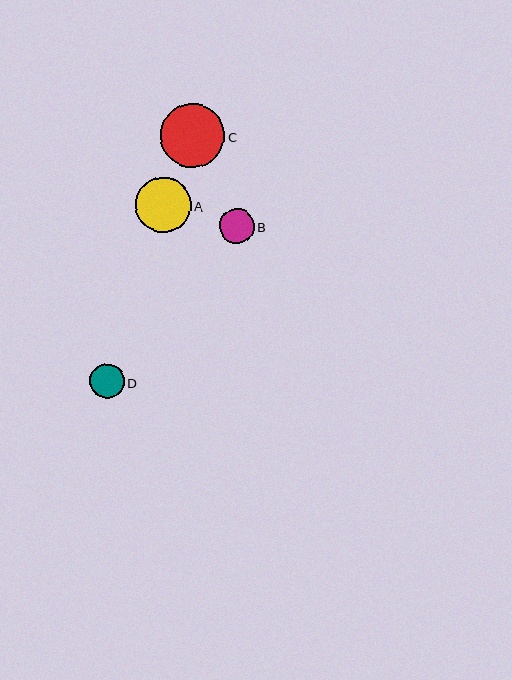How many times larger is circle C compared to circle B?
Circle C is approximately 1.9 times the size of circle B.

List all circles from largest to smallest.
From largest to smallest: C, A, B, D.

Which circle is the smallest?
Circle D is the smallest with a size of approximately 34 pixels.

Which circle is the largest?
Circle C is the largest with a size of approximately 64 pixels.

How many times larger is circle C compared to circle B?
Circle C is approximately 1.9 times the size of circle B.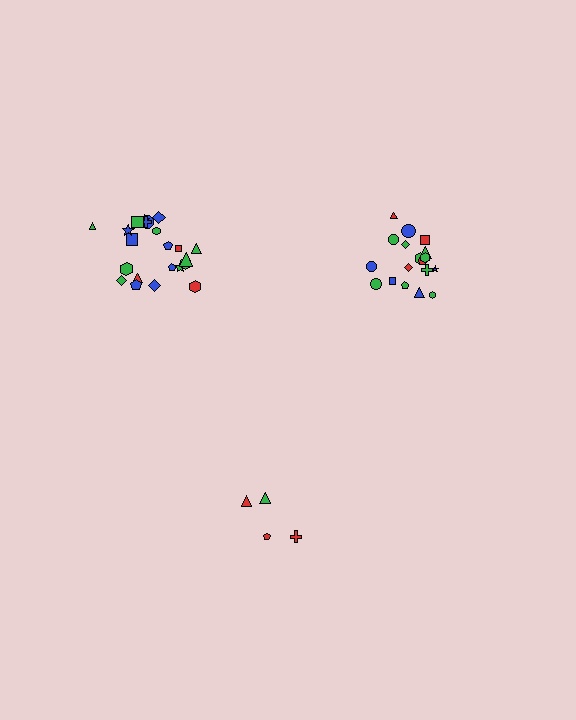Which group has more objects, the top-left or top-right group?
The top-left group.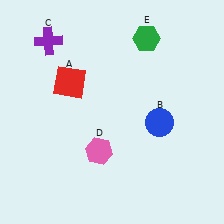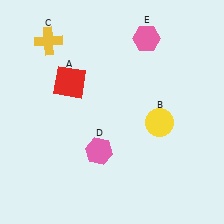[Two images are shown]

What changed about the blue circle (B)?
In Image 1, B is blue. In Image 2, it changed to yellow.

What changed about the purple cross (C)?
In Image 1, C is purple. In Image 2, it changed to yellow.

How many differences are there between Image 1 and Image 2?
There are 3 differences between the two images.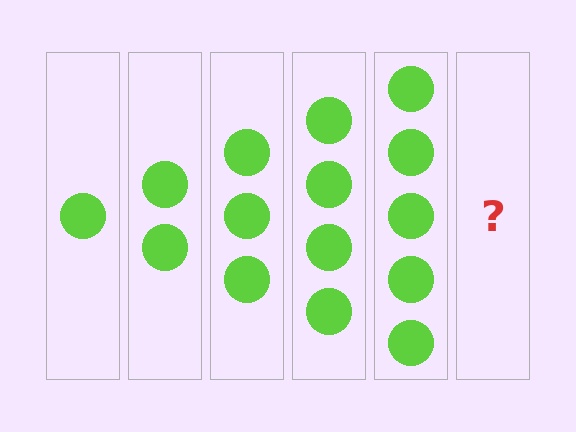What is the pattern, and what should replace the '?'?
The pattern is that each step adds one more circle. The '?' should be 6 circles.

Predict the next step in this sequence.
The next step is 6 circles.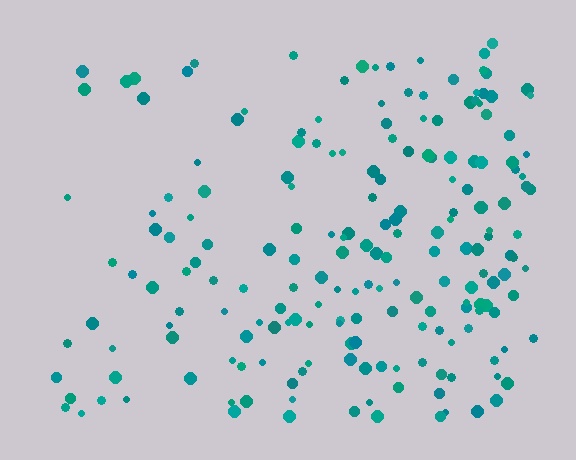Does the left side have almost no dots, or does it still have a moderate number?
Still a moderate number, just noticeably fewer than the right.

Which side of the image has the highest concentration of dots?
The right.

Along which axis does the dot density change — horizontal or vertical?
Horizontal.